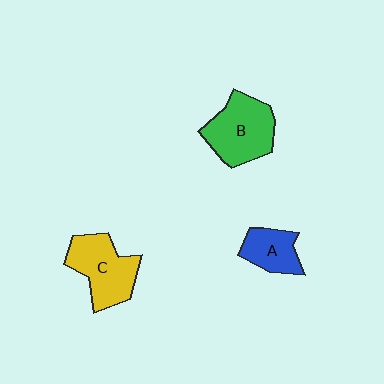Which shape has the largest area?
Shape B (green).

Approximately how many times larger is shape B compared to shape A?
Approximately 1.7 times.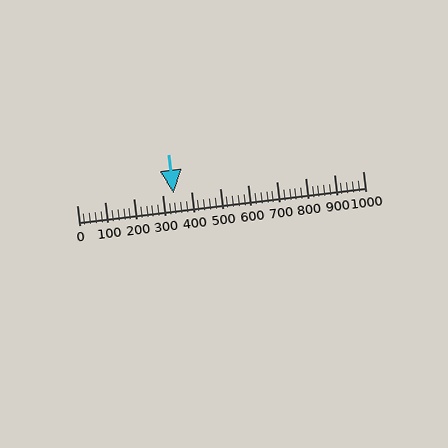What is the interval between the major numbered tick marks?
The major tick marks are spaced 100 units apart.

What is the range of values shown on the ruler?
The ruler shows values from 0 to 1000.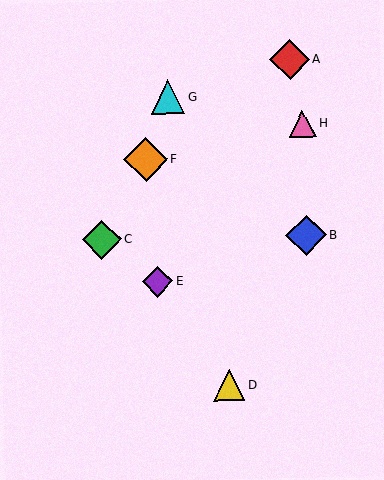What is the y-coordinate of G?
Object G is at y≈97.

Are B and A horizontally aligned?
No, B is at y≈235 and A is at y≈60.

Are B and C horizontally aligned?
Yes, both are at y≈235.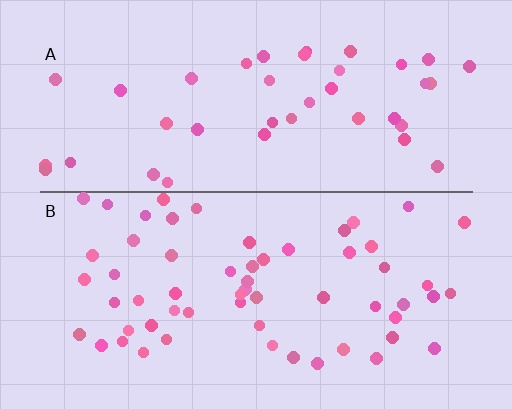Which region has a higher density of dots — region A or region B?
B (the bottom).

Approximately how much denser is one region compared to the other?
Approximately 1.5× — region B over region A.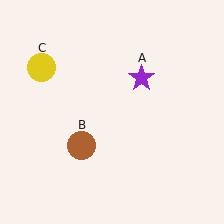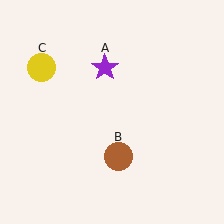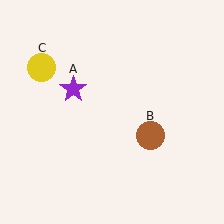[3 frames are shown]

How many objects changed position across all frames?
2 objects changed position: purple star (object A), brown circle (object B).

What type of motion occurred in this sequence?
The purple star (object A), brown circle (object B) rotated counterclockwise around the center of the scene.